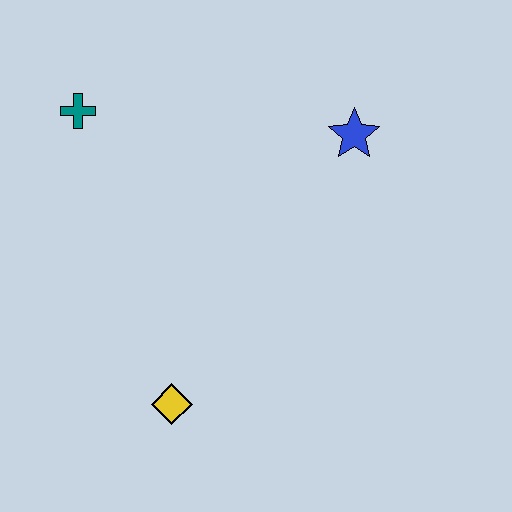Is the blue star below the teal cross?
Yes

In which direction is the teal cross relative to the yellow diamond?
The teal cross is above the yellow diamond.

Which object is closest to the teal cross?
The blue star is closest to the teal cross.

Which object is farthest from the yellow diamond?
The blue star is farthest from the yellow diamond.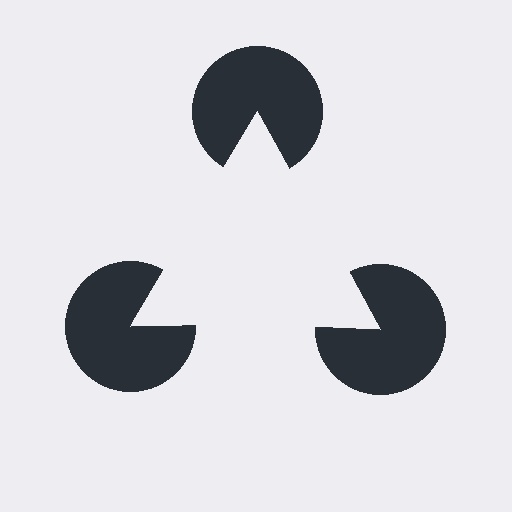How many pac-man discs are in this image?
There are 3 — one at each vertex of the illusory triangle.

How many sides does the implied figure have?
3 sides.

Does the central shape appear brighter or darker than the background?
It typically appears slightly brighter than the background, even though no actual brightness change is drawn.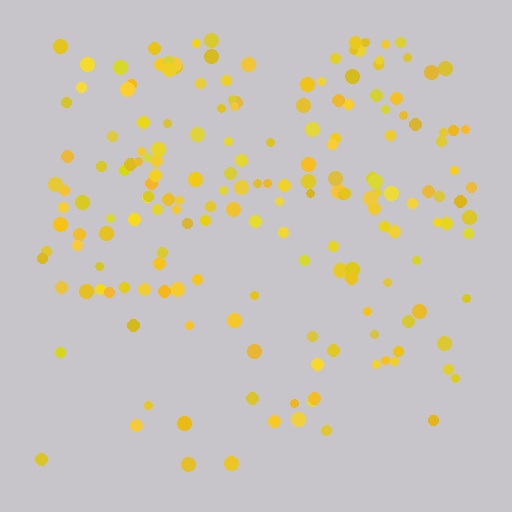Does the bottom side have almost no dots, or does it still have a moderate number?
Still a moderate number, just noticeably fewer than the top.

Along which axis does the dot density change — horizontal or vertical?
Vertical.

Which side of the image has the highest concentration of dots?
The top.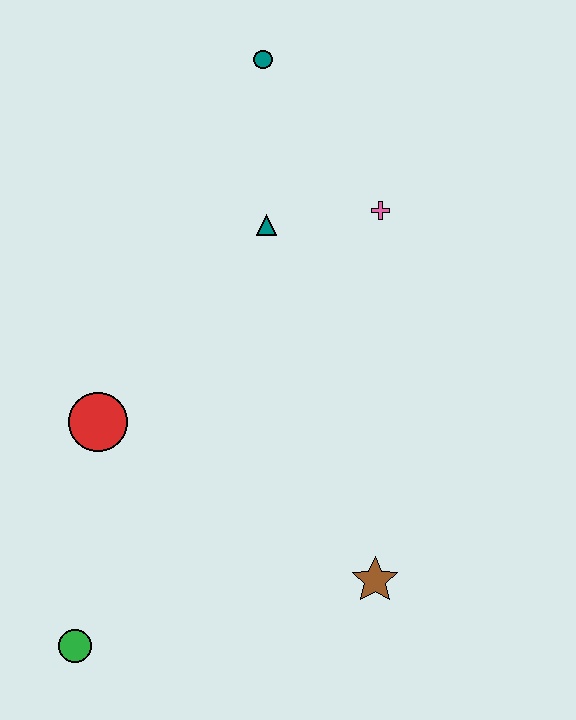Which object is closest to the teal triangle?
The pink cross is closest to the teal triangle.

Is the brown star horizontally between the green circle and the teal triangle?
No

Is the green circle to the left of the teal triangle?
Yes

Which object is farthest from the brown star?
The teal circle is farthest from the brown star.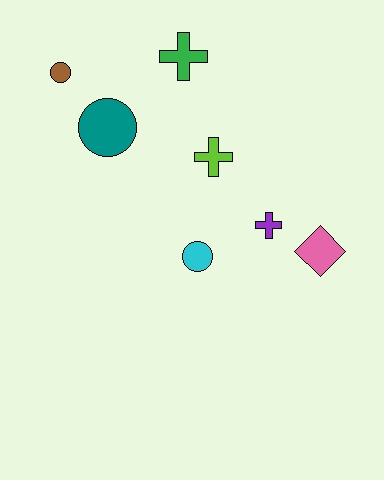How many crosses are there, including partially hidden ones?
There are 3 crosses.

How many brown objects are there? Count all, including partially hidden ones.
There is 1 brown object.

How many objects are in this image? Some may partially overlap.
There are 7 objects.